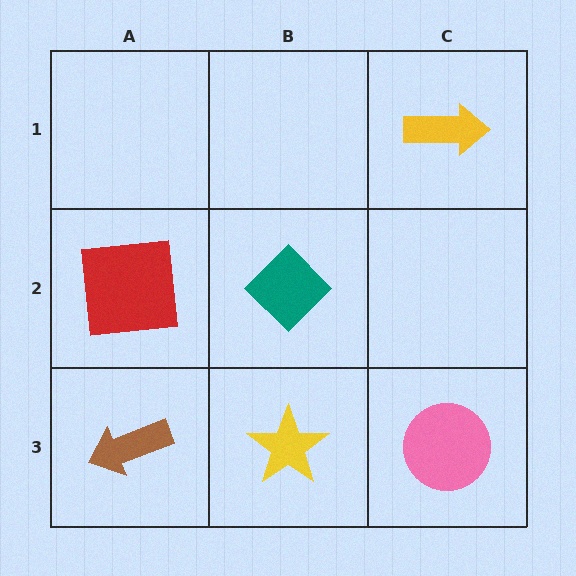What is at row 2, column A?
A red square.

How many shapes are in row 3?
3 shapes.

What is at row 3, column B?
A yellow star.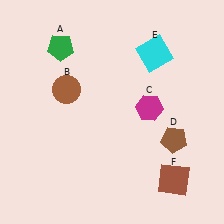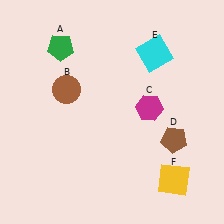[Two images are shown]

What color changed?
The square (F) changed from brown in Image 1 to yellow in Image 2.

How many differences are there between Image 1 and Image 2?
There is 1 difference between the two images.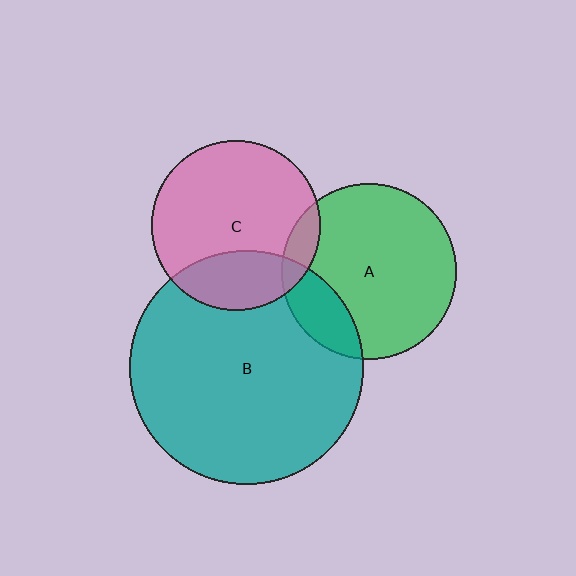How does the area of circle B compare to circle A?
Approximately 1.8 times.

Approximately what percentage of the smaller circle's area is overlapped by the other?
Approximately 10%.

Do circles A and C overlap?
Yes.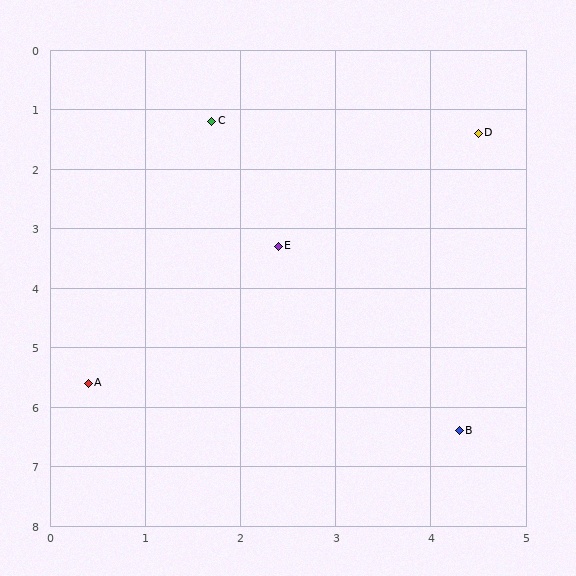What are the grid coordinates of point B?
Point B is at approximately (4.3, 6.4).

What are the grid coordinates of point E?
Point E is at approximately (2.4, 3.3).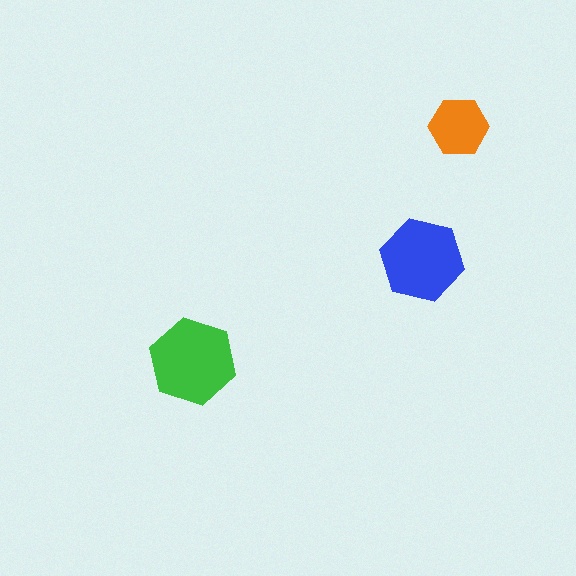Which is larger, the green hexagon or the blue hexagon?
The green one.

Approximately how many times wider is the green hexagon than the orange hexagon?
About 1.5 times wider.